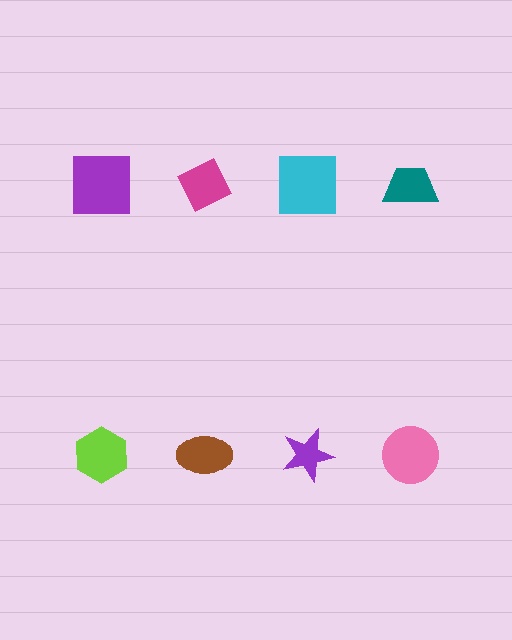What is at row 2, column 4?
A pink circle.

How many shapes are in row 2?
4 shapes.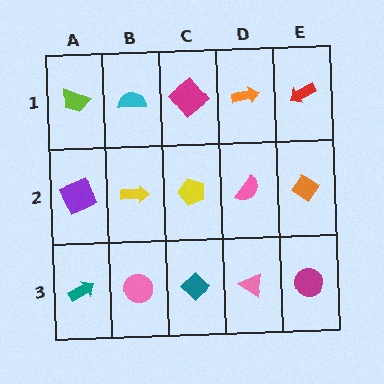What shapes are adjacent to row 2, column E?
A red arrow (row 1, column E), a magenta circle (row 3, column E), a pink semicircle (row 2, column D).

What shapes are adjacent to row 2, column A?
A lime trapezoid (row 1, column A), a teal arrow (row 3, column A), a yellow arrow (row 2, column B).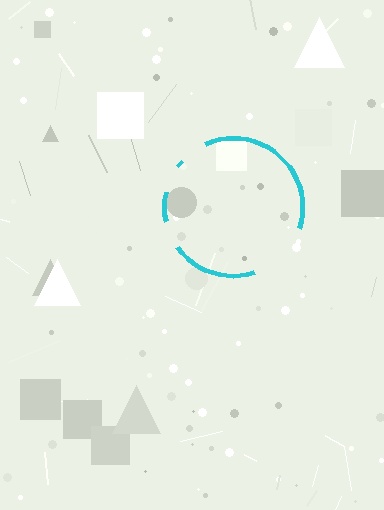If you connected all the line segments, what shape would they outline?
They would outline a circle.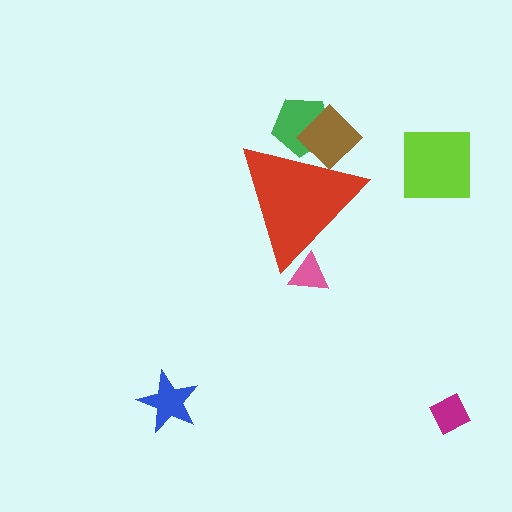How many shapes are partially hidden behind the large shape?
3 shapes are partially hidden.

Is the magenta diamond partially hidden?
No, the magenta diamond is fully visible.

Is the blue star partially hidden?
No, the blue star is fully visible.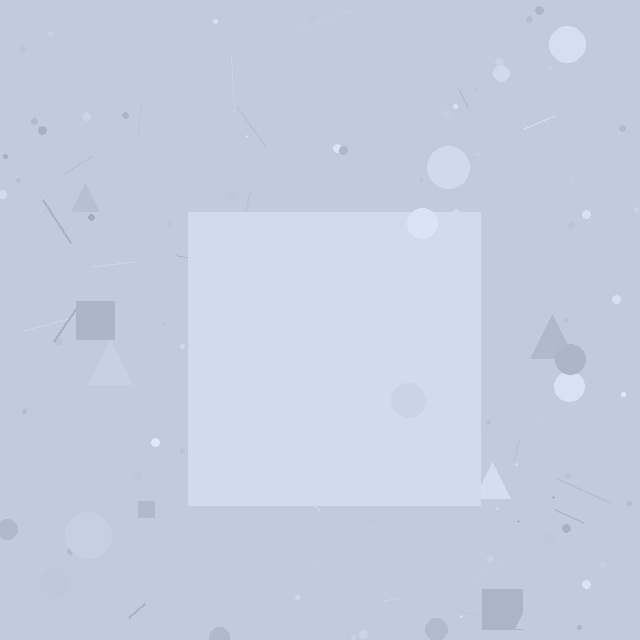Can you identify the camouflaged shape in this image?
The camouflaged shape is a square.